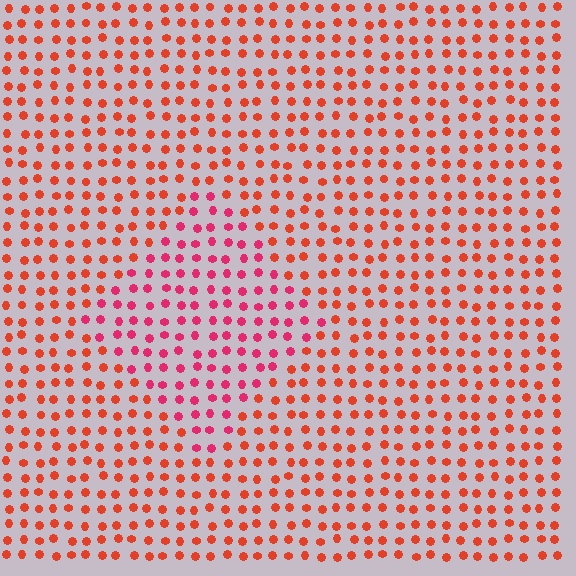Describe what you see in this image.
The image is filled with small red elements in a uniform arrangement. A diamond-shaped region is visible where the elements are tinted to a slightly different hue, forming a subtle color boundary.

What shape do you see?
I see a diamond.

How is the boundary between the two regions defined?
The boundary is defined purely by a slight shift in hue (about 30 degrees). Spacing, size, and orientation are identical on both sides.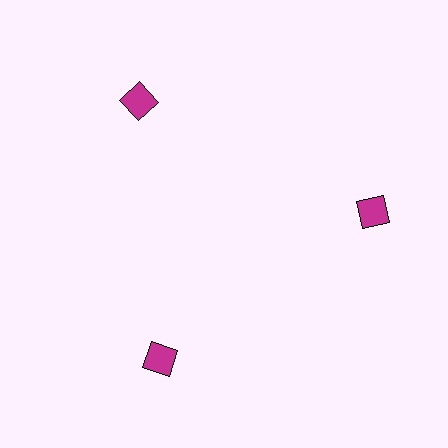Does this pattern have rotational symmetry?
Yes, this pattern has 3-fold rotational symmetry. It looks the same after rotating 120 degrees around the center.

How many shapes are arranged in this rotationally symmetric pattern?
There are 3 shapes, arranged in 3 groups of 1.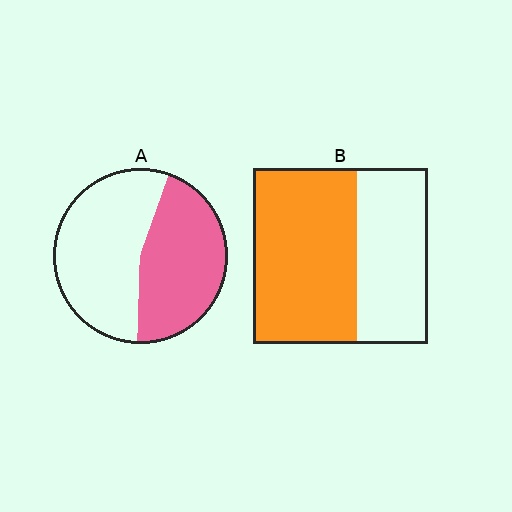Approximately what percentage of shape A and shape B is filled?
A is approximately 45% and B is approximately 60%.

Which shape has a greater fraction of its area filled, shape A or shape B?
Shape B.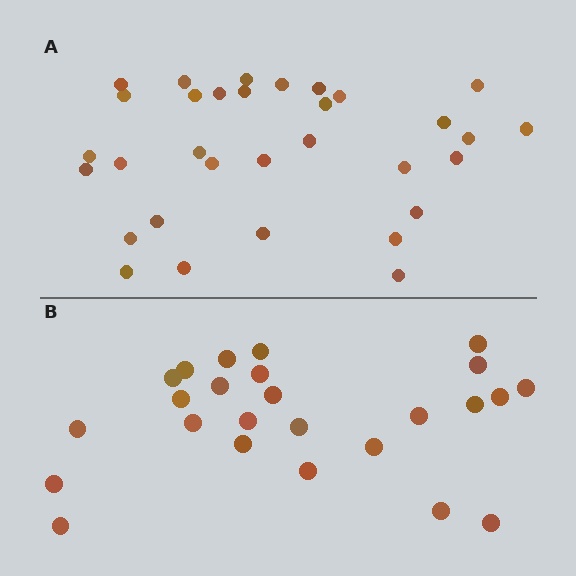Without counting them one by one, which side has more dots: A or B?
Region A (the top region) has more dots.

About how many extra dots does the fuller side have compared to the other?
Region A has roughly 8 or so more dots than region B.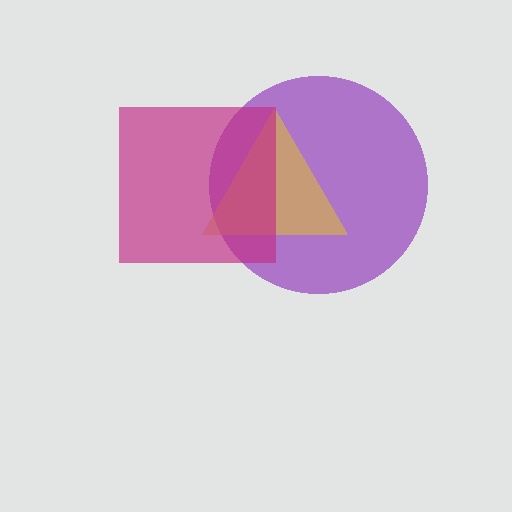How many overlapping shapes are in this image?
There are 3 overlapping shapes in the image.